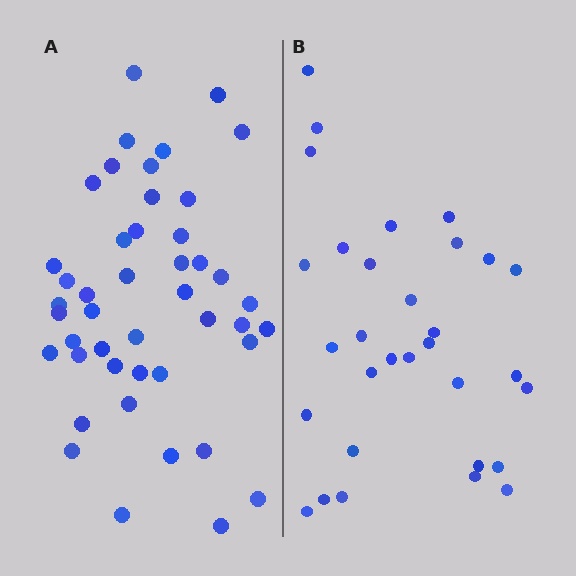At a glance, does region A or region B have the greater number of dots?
Region A (the left region) has more dots.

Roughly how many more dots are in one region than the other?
Region A has approximately 15 more dots than region B.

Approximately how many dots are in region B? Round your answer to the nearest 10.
About 30 dots. (The exact count is 31, which rounds to 30.)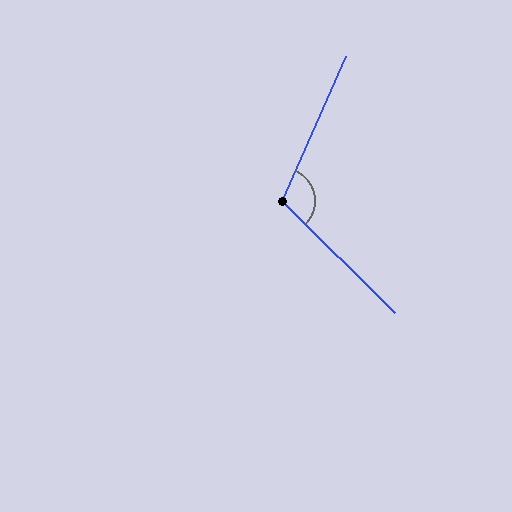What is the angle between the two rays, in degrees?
Approximately 111 degrees.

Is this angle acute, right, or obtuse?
It is obtuse.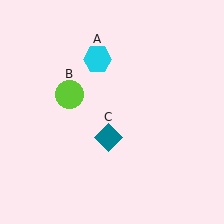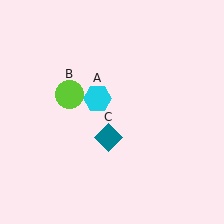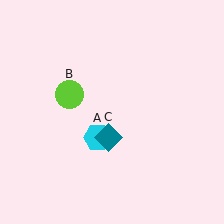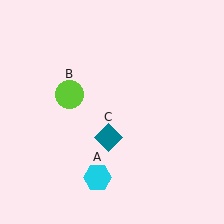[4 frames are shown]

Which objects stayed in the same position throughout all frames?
Lime circle (object B) and teal diamond (object C) remained stationary.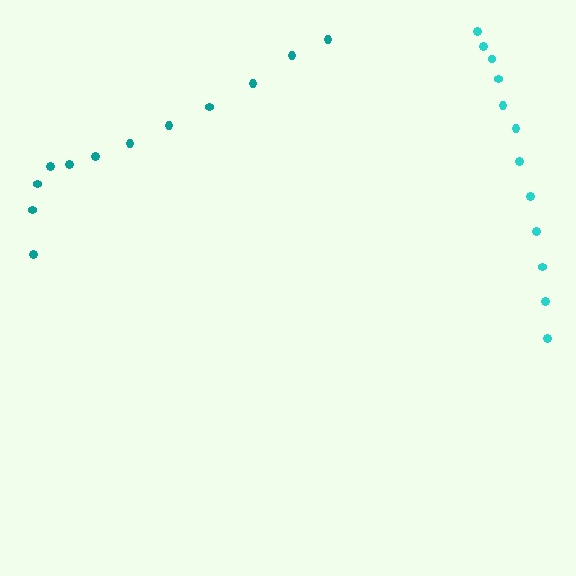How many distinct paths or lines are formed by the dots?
There are 2 distinct paths.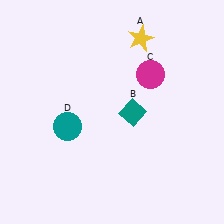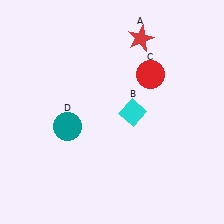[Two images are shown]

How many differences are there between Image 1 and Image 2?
There are 3 differences between the two images.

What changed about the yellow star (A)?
In Image 1, A is yellow. In Image 2, it changed to red.